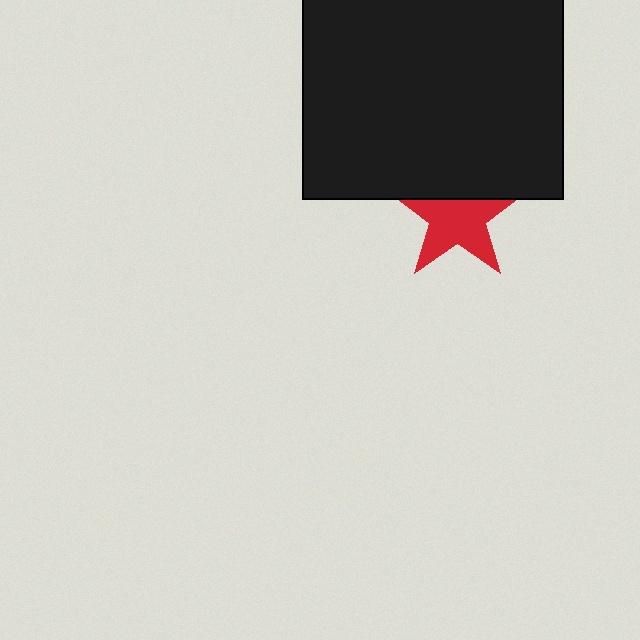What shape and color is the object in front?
The object in front is a black rectangle.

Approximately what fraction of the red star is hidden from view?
Roughly 31% of the red star is hidden behind the black rectangle.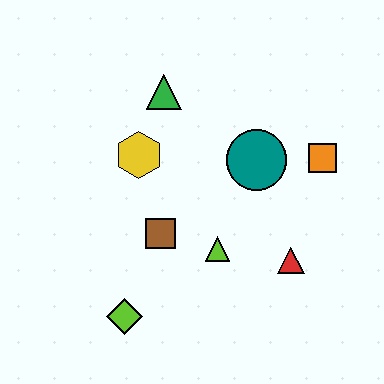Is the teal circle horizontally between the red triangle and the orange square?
No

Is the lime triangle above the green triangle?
No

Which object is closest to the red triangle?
The lime triangle is closest to the red triangle.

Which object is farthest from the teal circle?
The lime diamond is farthest from the teal circle.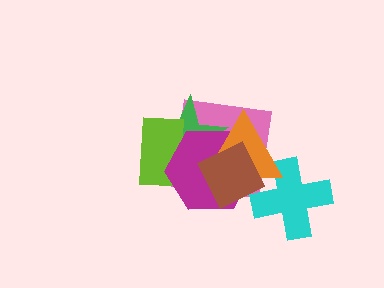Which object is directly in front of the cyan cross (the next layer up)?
The orange triangle is directly in front of the cyan cross.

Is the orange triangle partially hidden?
Yes, it is partially covered by another shape.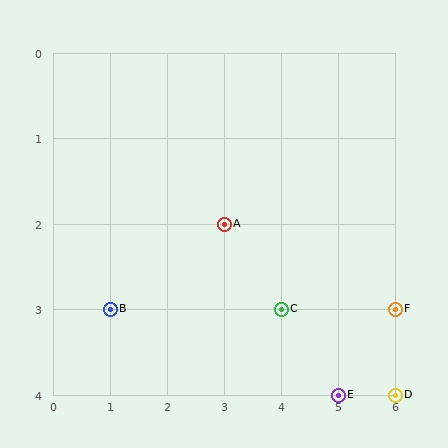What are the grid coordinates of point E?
Point E is at grid coordinates (5, 4).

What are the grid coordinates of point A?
Point A is at grid coordinates (3, 2).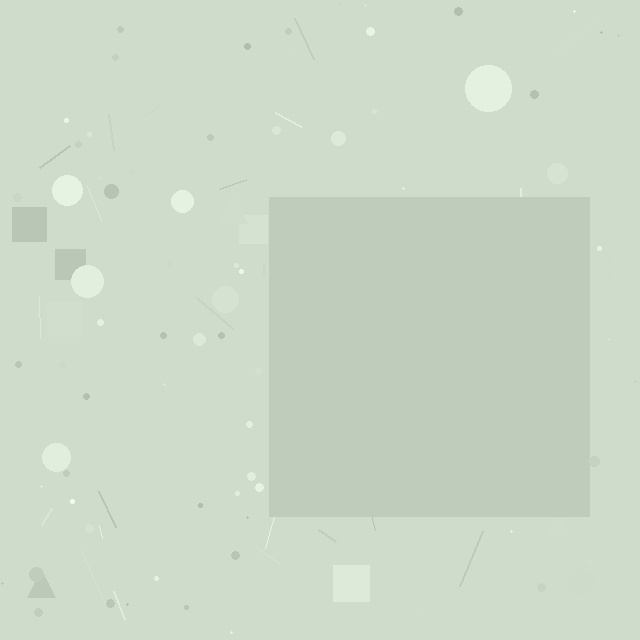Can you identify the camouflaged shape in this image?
The camouflaged shape is a square.